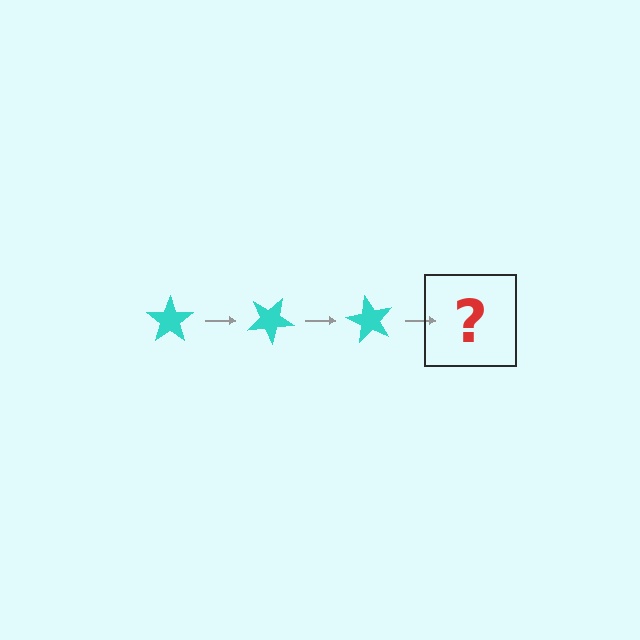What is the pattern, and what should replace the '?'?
The pattern is that the star rotates 30 degrees each step. The '?' should be a cyan star rotated 90 degrees.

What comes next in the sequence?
The next element should be a cyan star rotated 90 degrees.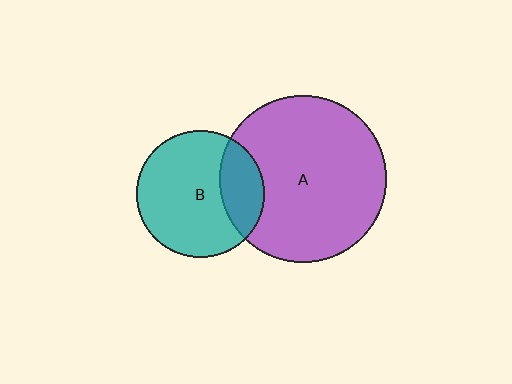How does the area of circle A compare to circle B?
Approximately 1.7 times.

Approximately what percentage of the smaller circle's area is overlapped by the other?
Approximately 25%.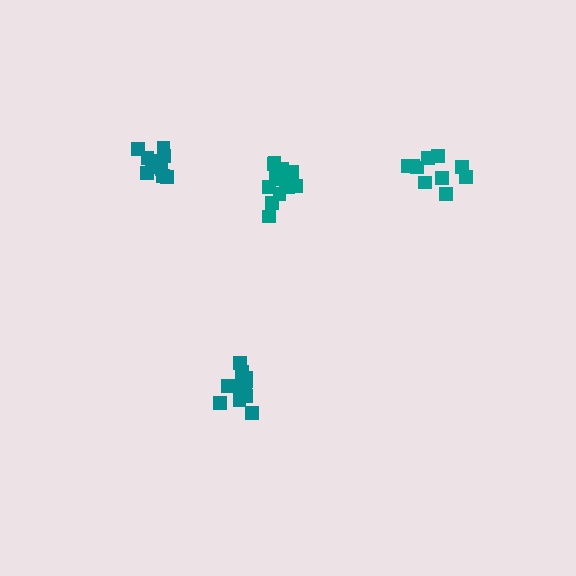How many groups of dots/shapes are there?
There are 4 groups.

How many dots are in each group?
Group 1: 14 dots, Group 2: 10 dots, Group 3: 13 dots, Group 4: 10 dots (47 total).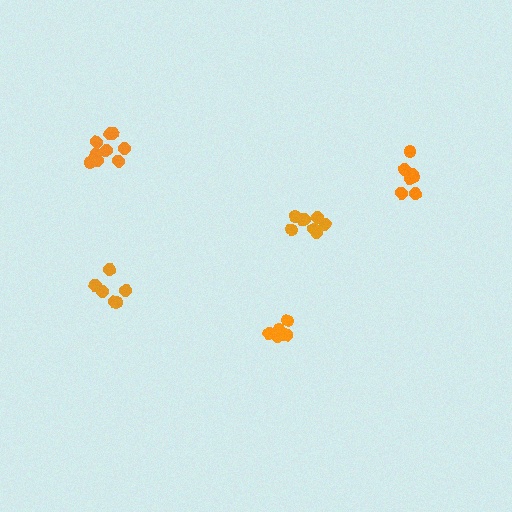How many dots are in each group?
Group 1: 8 dots, Group 2: 6 dots, Group 3: 10 dots, Group 4: 8 dots, Group 5: 6 dots (38 total).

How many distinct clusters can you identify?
There are 5 distinct clusters.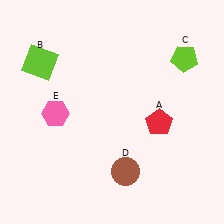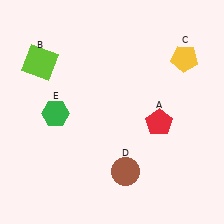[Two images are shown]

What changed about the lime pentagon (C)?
In Image 1, C is lime. In Image 2, it changed to yellow.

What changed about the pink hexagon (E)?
In Image 1, E is pink. In Image 2, it changed to green.